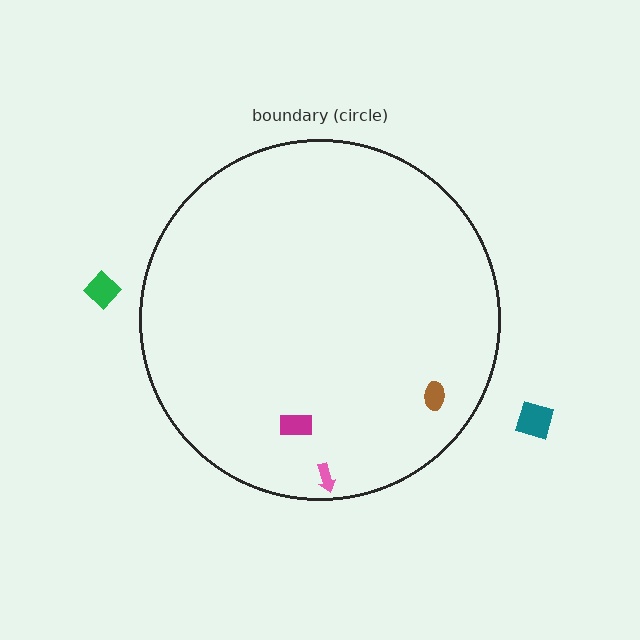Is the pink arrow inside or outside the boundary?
Inside.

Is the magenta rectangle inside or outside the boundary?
Inside.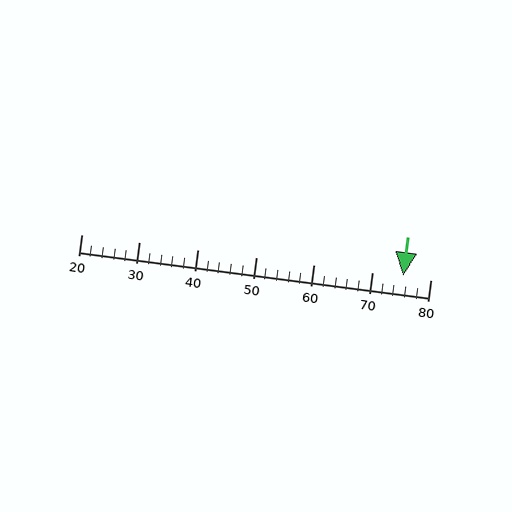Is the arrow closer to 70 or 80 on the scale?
The arrow is closer to 80.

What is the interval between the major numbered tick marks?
The major tick marks are spaced 10 units apart.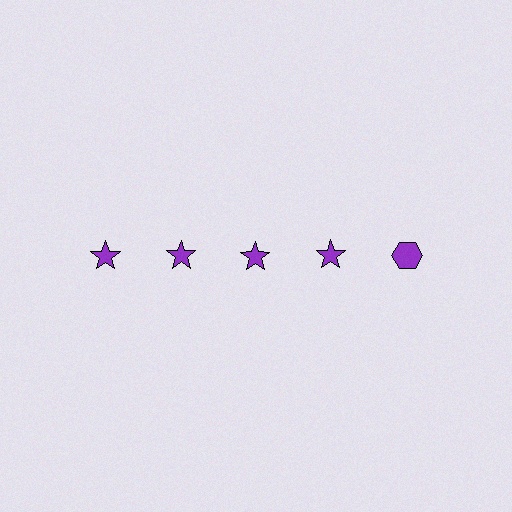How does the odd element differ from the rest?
It has a different shape: hexagon instead of star.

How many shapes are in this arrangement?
There are 5 shapes arranged in a grid pattern.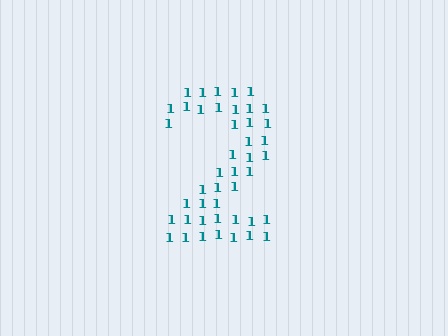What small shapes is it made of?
It is made of small digit 1's.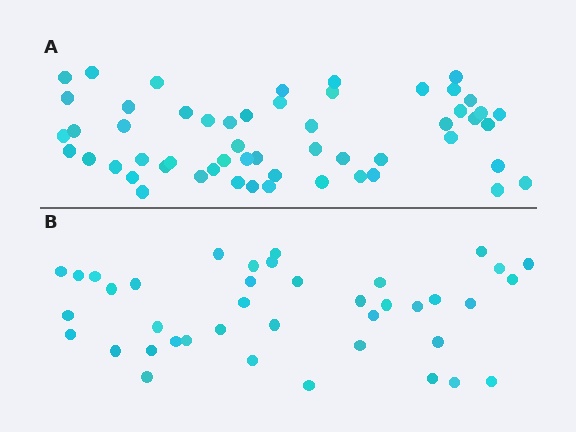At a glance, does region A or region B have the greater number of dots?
Region A (the top region) has more dots.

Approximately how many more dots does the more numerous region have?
Region A has approximately 15 more dots than region B.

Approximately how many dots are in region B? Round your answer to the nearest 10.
About 40 dots.